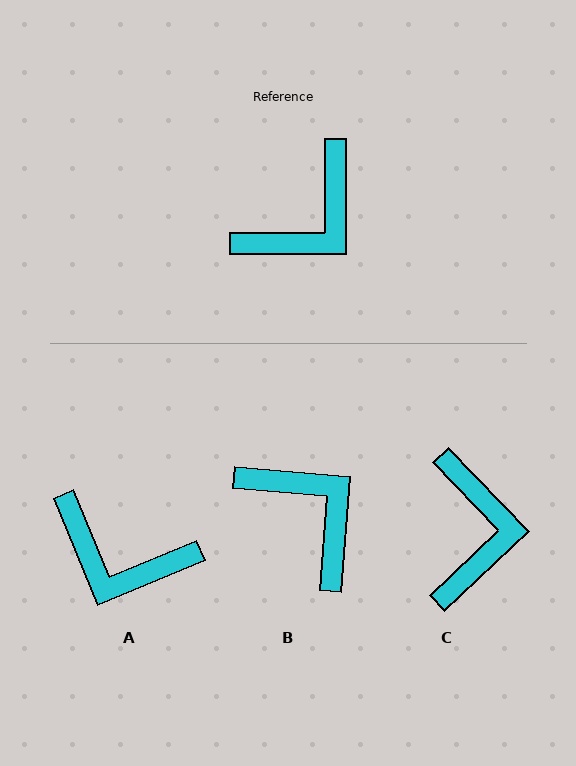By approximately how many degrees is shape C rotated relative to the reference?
Approximately 43 degrees counter-clockwise.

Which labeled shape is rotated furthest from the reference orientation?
B, about 85 degrees away.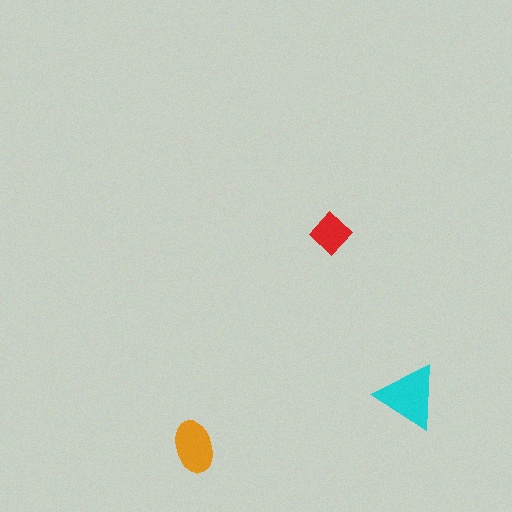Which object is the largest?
The cyan triangle.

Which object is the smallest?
The red diamond.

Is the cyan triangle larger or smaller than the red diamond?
Larger.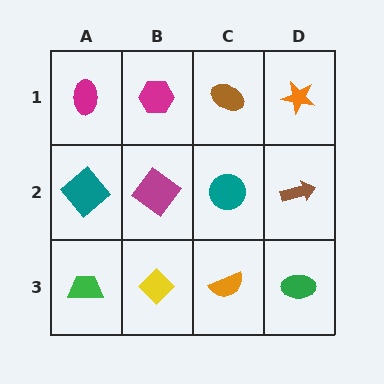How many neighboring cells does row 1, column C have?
3.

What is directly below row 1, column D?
A brown arrow.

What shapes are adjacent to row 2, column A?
A magenta ellipse (row 1, column A), a green trapezoid (row 3, column A), a magenta diamond (row 2, column B).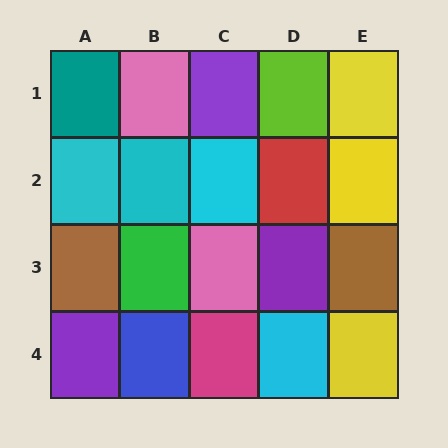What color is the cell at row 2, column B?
Cyan.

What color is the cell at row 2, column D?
Red.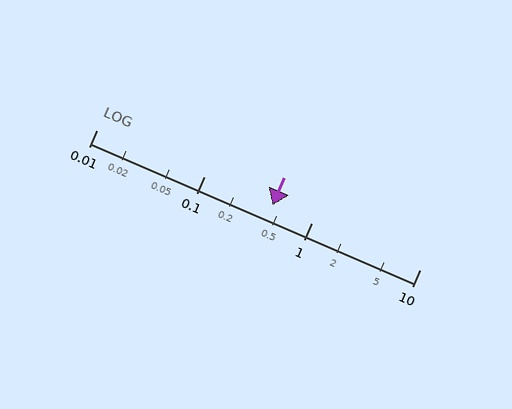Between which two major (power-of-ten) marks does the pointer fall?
The pointer is between 0.1 and 1.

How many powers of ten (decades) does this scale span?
The scale spans 3 decades, from 0.01 to 10.